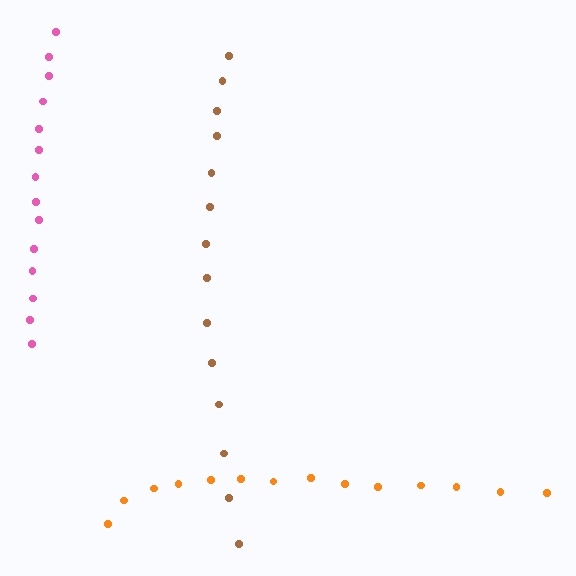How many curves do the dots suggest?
There are 3 distinct paths.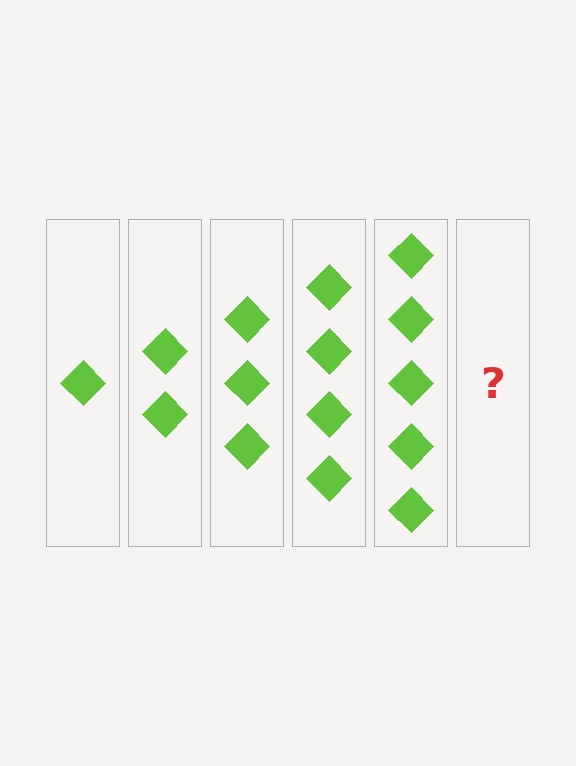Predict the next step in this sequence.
The next step is 6 diamonds.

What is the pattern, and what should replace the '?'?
The pattern is that each step adds one more diamond. The '?' should be 6 diamonds.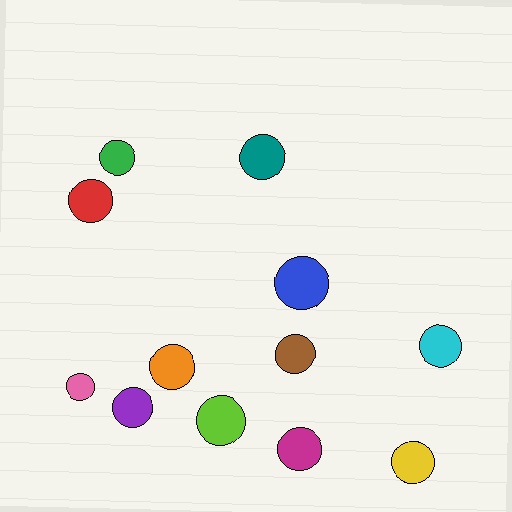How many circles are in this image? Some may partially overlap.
There are 12 circles.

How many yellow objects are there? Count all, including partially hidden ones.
There is 1 yellow object.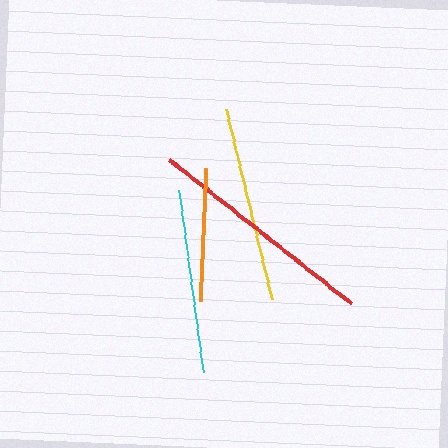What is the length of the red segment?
The red segment is approximately 232 pixels long.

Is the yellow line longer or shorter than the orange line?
The yellow line is longer than the orange line.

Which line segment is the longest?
The red line is the longest at approximately 232 pixels.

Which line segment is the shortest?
The orange line is the shortest at approximately 133 pixels.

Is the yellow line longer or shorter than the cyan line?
The yellow line is longer than the cyan line.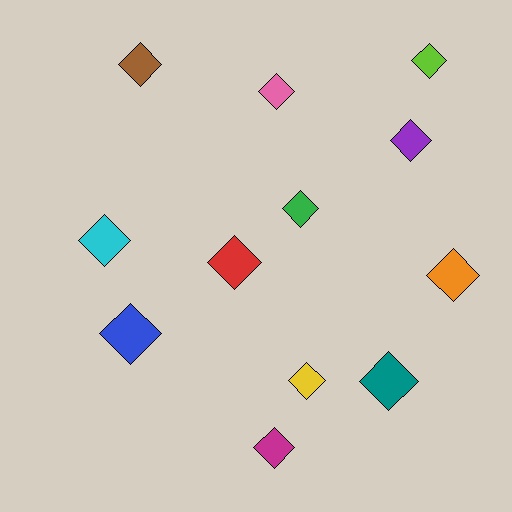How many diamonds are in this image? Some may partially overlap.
There are 12 diamonds.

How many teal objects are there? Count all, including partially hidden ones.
There is 1 teal object.